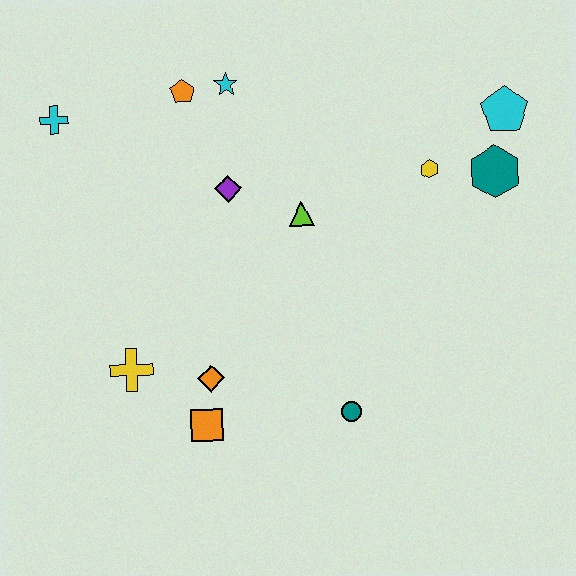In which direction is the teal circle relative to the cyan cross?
The teal circle is below the cyan cross.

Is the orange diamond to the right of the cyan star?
No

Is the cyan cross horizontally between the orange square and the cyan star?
No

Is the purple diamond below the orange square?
No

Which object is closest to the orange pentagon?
The cyan star is closest to the orange pentagon.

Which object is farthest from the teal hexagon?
The cyan cross is farthest from the teal hexagon.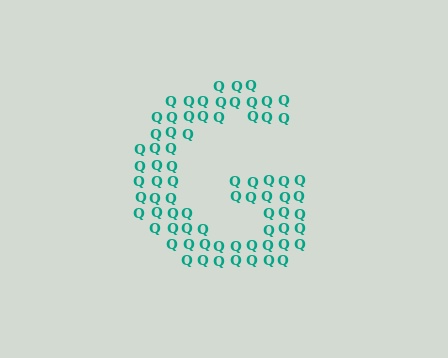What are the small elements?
The small elements are letter Q's.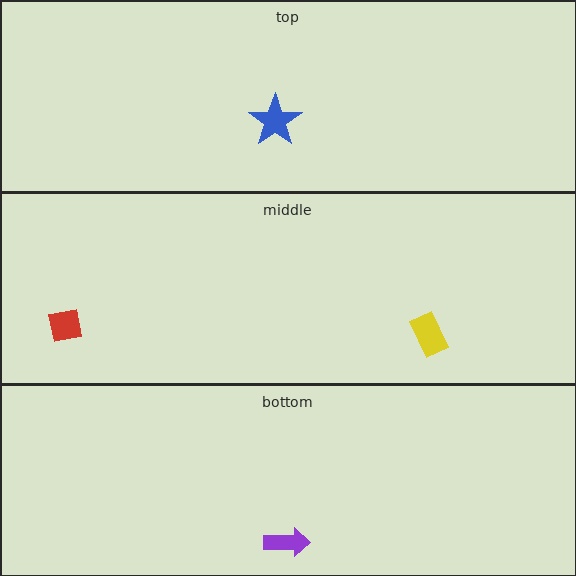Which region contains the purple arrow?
The bottom region.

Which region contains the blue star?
The top region.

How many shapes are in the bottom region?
1.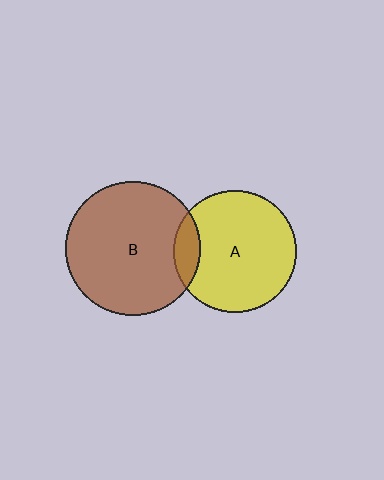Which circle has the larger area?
Circle B (brown).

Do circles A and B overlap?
Yes.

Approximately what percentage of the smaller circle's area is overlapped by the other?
Approximately 10%.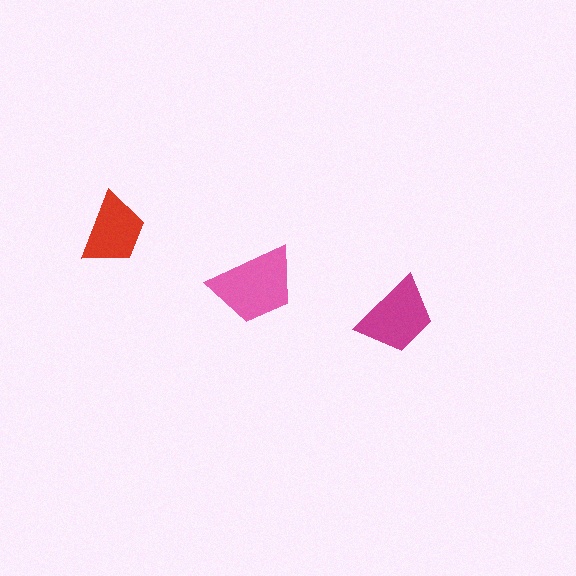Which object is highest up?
The red trapezoid is topmost.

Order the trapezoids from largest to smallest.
the pink one, the magenta one, the red one.